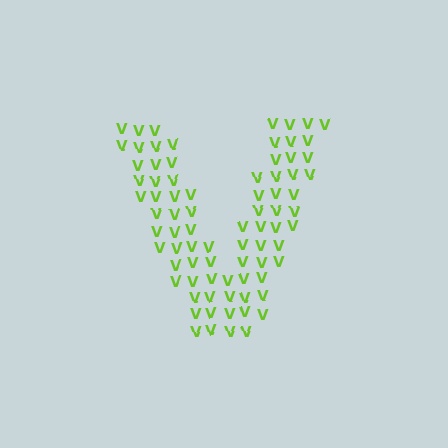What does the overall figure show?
The overall figure shows the letter V.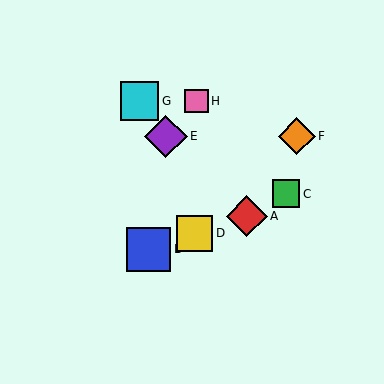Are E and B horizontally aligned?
No, E is at y≈136 and B is at y≈249.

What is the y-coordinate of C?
Object C is at y≈194.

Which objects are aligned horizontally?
Objects E, F are aligned horizontally.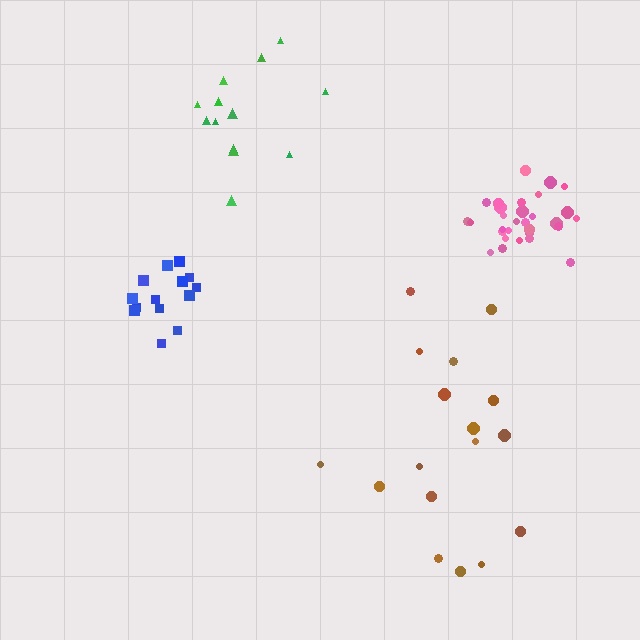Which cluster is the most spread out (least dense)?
Brown.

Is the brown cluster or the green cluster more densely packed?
Green.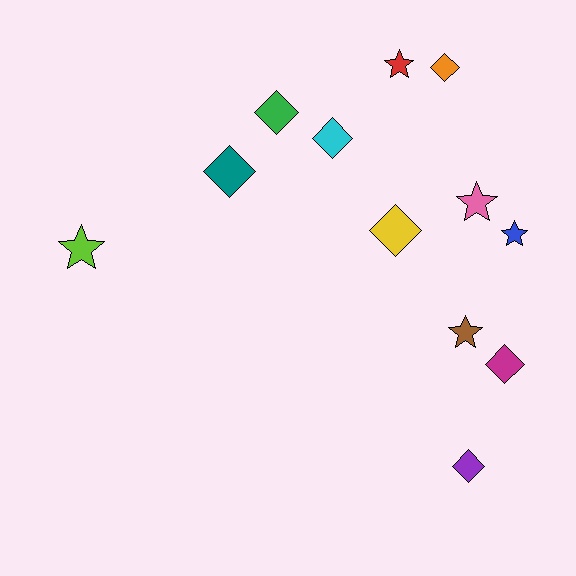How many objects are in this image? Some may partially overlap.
There are 12 objects.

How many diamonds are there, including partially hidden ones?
There are 7 diamonds.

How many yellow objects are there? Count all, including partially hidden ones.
There is 1 yellow object.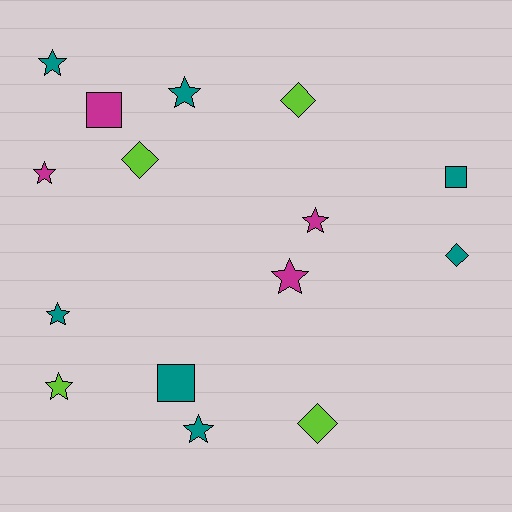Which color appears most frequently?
Teal, with 7 objects.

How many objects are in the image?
There are 15 objects.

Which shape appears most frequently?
Star, with 8 objects.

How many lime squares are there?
There are no lime squares.